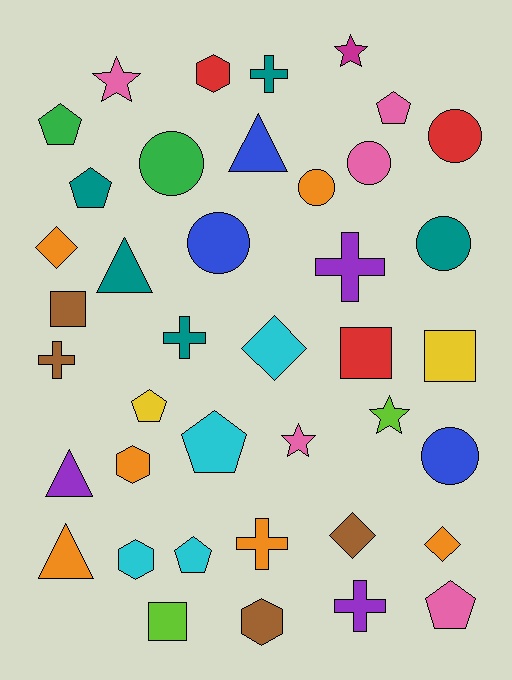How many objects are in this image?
There are 40 objects.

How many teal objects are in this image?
There are 5 teal objects.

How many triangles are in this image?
There are 4 triangles.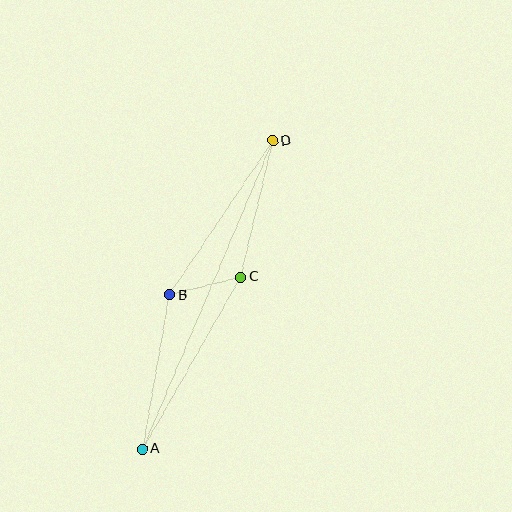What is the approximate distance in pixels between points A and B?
The distance between A and B is approximately 156 pixels.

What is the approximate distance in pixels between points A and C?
The distance between A and C is approximately 198 pixels.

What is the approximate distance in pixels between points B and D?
The distance between B and D is approximately 186 pixels.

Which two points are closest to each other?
Points B and C are closest to each other.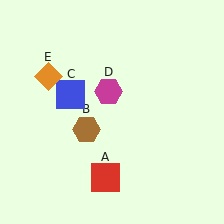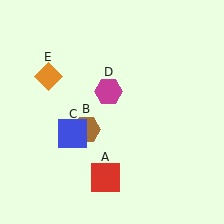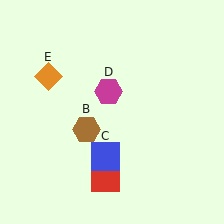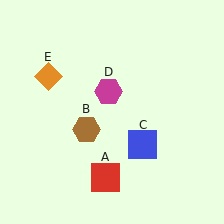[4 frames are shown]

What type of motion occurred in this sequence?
The blue square (object C) rotated counterclockwise around the center of the scene.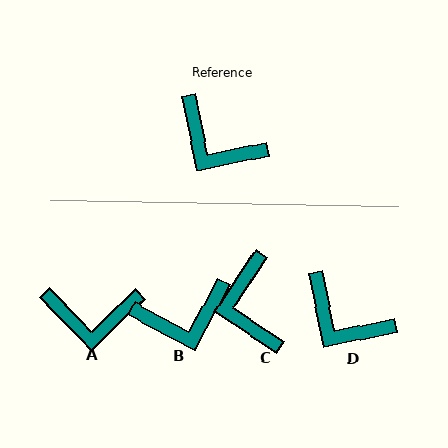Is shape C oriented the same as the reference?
No, it is off by about 45 degrees.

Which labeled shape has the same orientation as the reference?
D.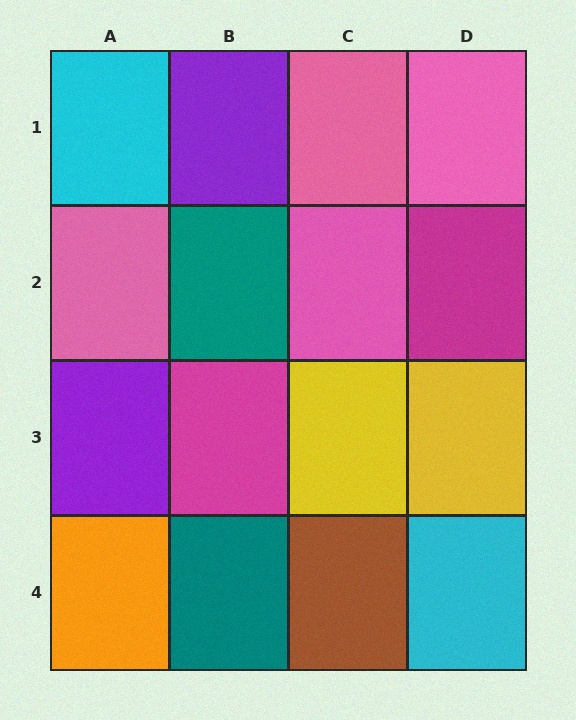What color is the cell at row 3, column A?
Purple.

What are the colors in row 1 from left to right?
Cyan, purple, pink, pink.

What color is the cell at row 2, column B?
Teal.